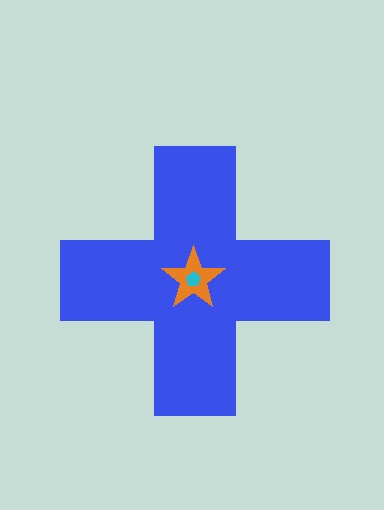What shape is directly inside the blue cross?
The orange star.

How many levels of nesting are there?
3.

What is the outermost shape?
The blue cross.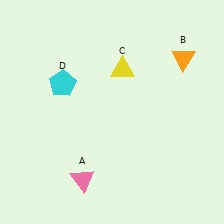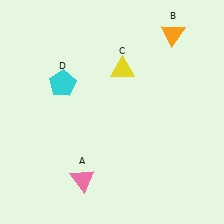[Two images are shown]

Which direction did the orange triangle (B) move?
The orange triangle (B) moved up.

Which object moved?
The orange triangle (B) moved up.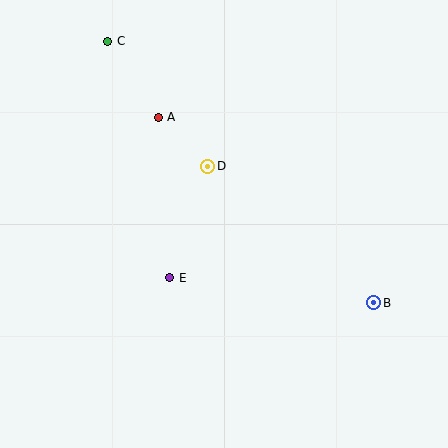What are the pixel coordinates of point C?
Point C is at (108, 41).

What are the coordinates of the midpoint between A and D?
The midpoint between A and D is at (183, 142).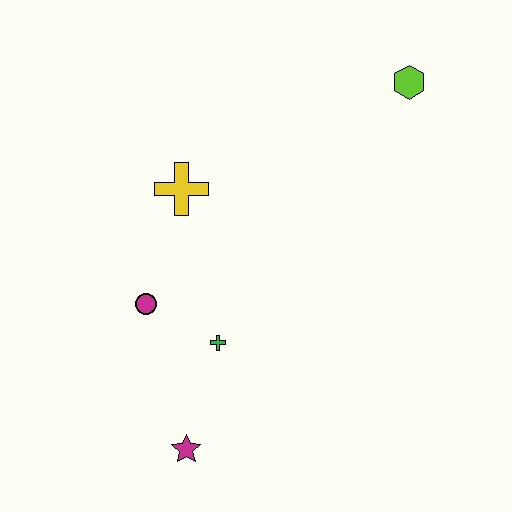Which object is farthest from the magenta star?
The lime hexagon is farthest from the magenta star.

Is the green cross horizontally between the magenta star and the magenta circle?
No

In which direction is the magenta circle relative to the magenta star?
The magenta circle is above the magenta star.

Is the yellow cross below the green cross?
No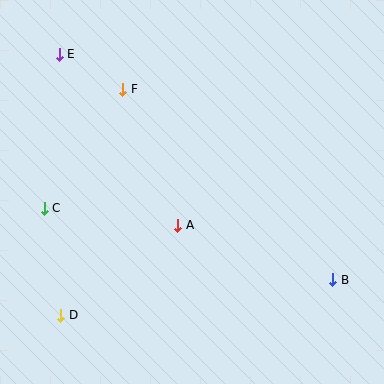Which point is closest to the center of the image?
Point A at (178, 225) is closest to the center.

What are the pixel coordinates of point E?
Point E is at (59, 54).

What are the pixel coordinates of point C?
Point C is at (44, 208).